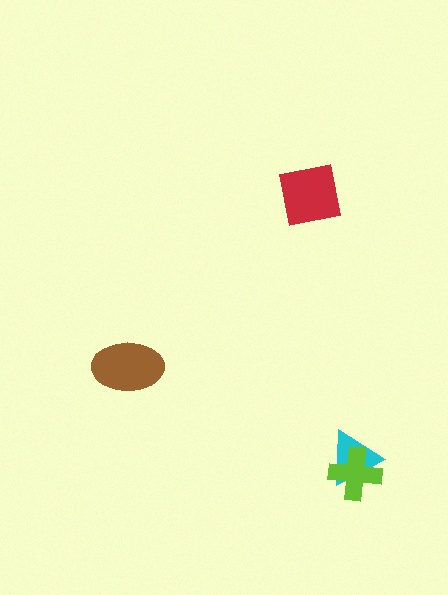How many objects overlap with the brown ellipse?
0 objects overlap with the brown ellipse.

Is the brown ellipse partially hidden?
No, no other shape covers it.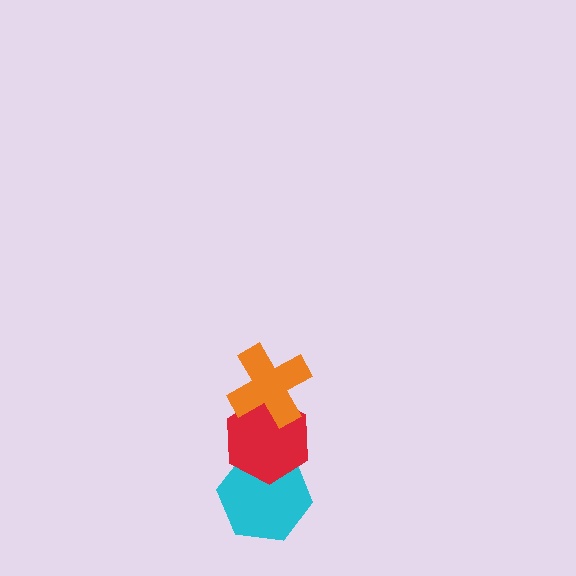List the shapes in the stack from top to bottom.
From top to bottom: the orange cross, the red hexagon, the cyan hexagon.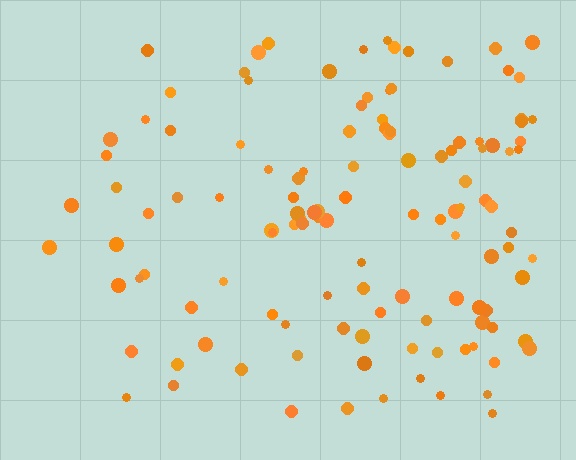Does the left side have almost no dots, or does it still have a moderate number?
Still a moderate number, just noticeably fewer than the right.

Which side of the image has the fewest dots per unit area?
The left.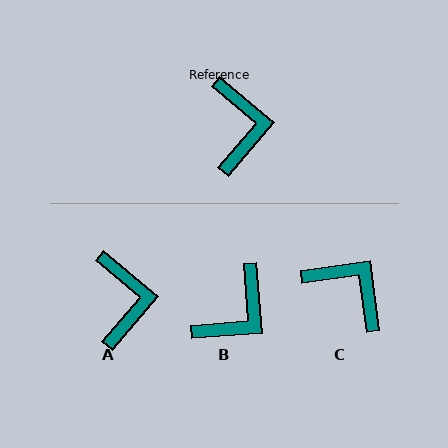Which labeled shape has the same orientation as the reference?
A.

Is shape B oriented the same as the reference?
No, it is off by about 45 degrees.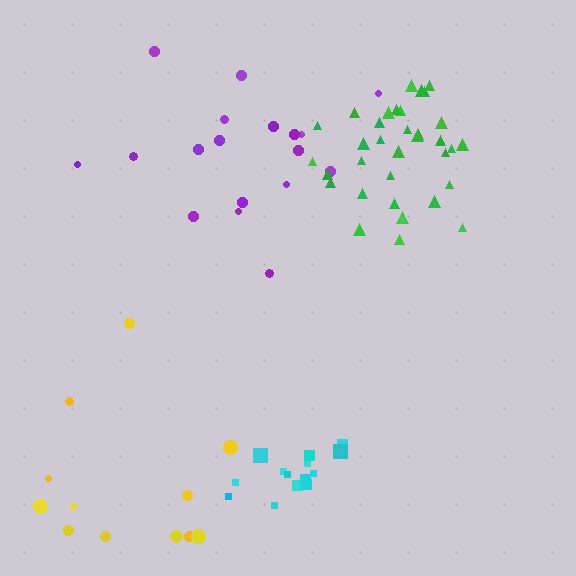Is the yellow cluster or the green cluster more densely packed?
Green.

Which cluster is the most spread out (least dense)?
Yellow.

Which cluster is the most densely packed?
Cyan.